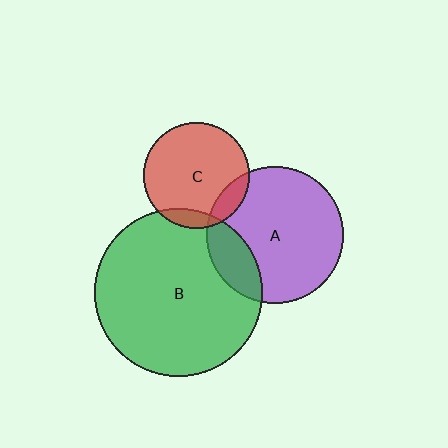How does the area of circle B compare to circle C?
Approximately 2.5 times.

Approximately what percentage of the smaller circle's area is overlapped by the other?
Approximately 15%.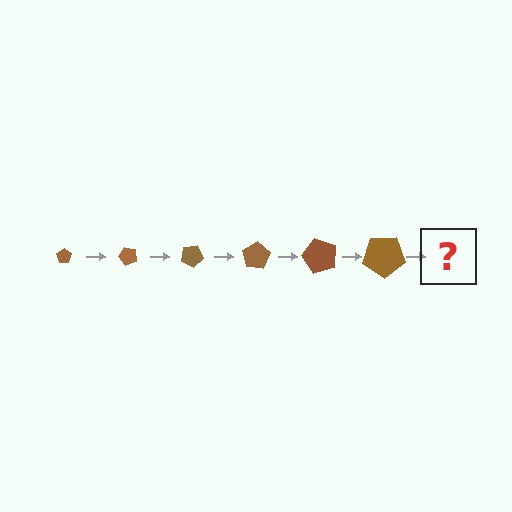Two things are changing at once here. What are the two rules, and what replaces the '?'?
The two rules are that the pentagon grows larger each step and it rotates 50 degrees each step. The '?' should be a pentagon, larger than the previous one and rotated 300 degrees from the start.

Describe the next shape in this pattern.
It should be a pentagon, larger than the previous one and rotated 300 degrees from the start.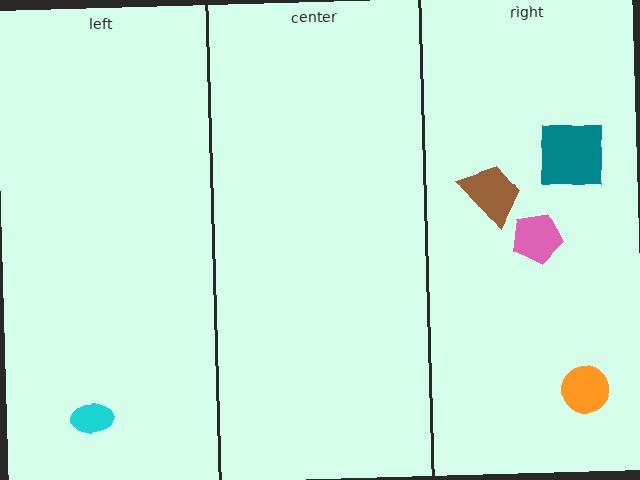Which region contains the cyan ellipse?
The left region.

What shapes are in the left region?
The cyan ellipse.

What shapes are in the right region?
The brown trapezoid, the orange circle, the teal square, the pink pentagon.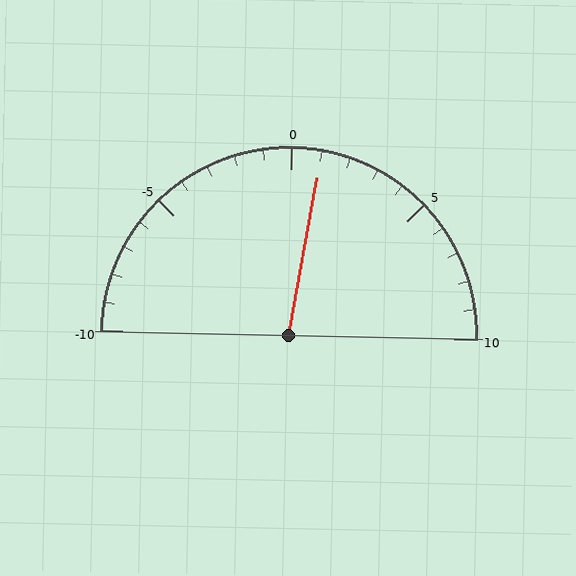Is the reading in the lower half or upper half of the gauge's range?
The reading is in the upper half of the range (-10 to 10).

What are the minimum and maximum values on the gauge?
The gauge ranges from -10 to 10.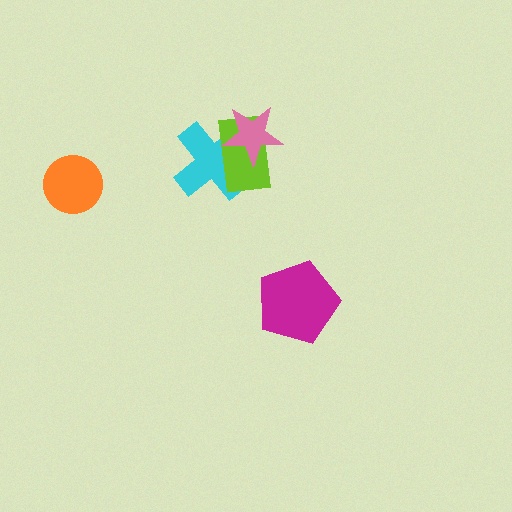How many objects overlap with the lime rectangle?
2 objects overlap with the lime rectangle.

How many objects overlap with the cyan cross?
2 objects overlap with the cyan cross.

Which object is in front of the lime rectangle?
The pink star is in front of the lime rectangle.